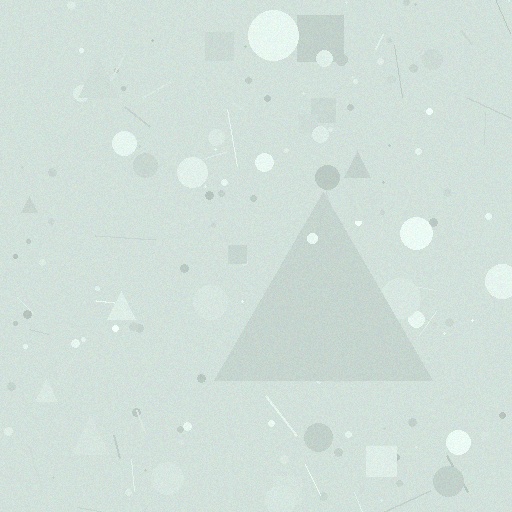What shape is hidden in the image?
A triangle is hidden in the image.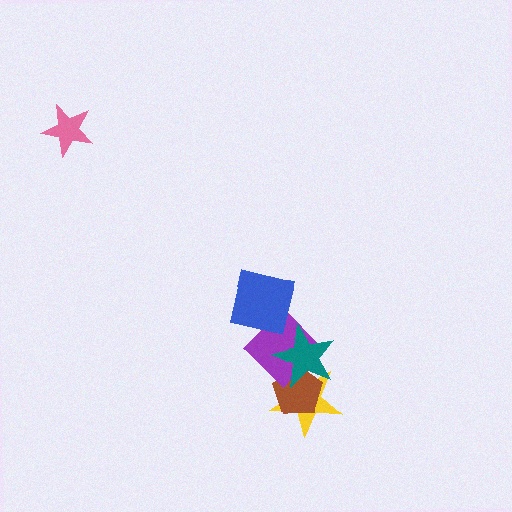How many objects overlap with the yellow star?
3 objects overlap with the yellow star.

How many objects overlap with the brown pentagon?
3 objects overlap with the brown pentagon.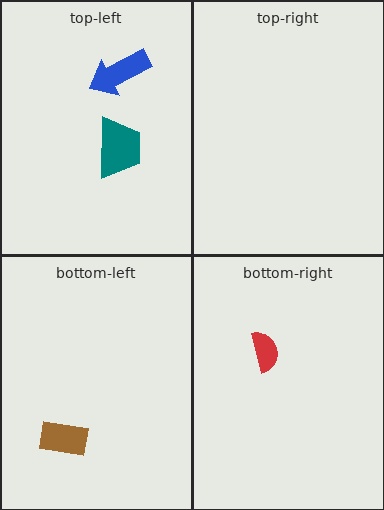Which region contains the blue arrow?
The top-left region.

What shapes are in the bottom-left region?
The brown rectangle.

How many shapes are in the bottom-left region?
1.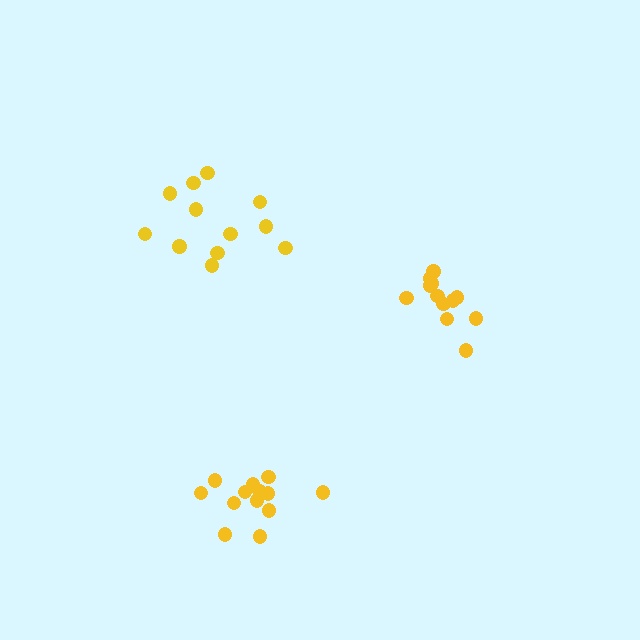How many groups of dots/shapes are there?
There are 3 groups.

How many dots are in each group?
Group 1: 12 dots, Group 2: 13 dots, Group 3: 12 dots (37 total).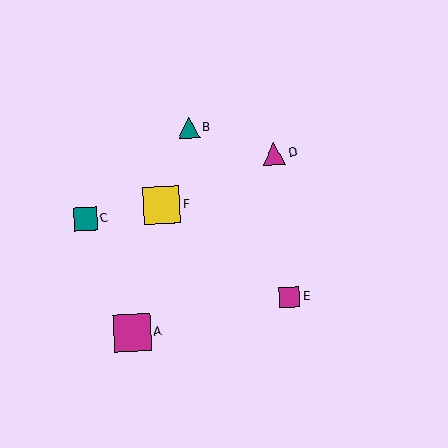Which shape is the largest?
The yellow square (labeled F) is the largest.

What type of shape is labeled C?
Shape C is a teal square.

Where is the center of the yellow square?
The center of the yellow square is at (162, 205).